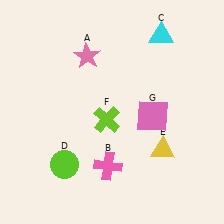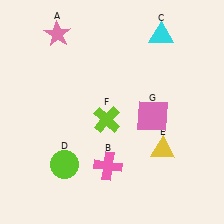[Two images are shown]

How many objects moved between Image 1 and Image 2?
1 object moved between the two images.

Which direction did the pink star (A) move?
The pink star (A) moved left.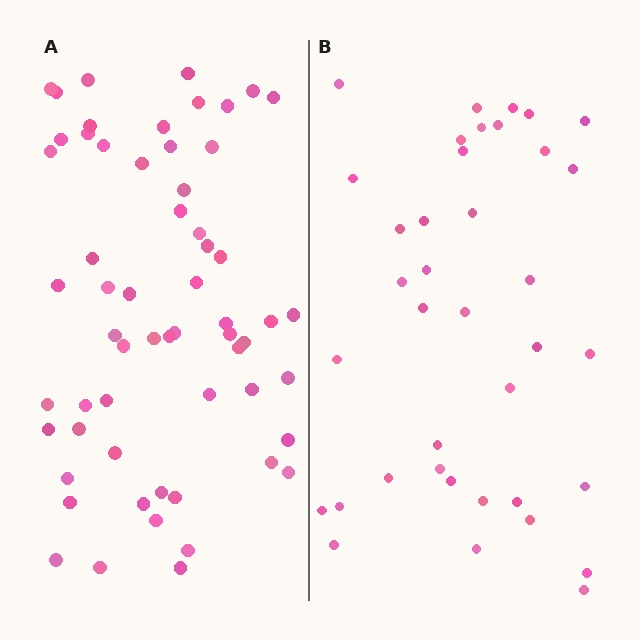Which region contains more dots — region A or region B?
Region A (the left region) has more dots.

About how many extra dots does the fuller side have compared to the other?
Region A has approximately 20 more dots than region B.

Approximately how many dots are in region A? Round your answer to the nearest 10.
About 60 dots.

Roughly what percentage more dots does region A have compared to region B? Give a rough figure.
About 60% more.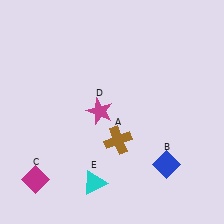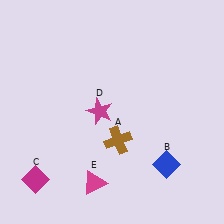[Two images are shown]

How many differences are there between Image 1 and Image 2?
There is 1 difference between the two images.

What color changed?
The triangle (E) changed from cyan in Image 1 to magenta in Image 2.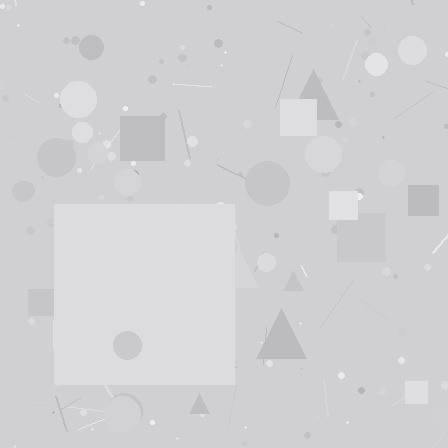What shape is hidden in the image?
A square is hidden in the image.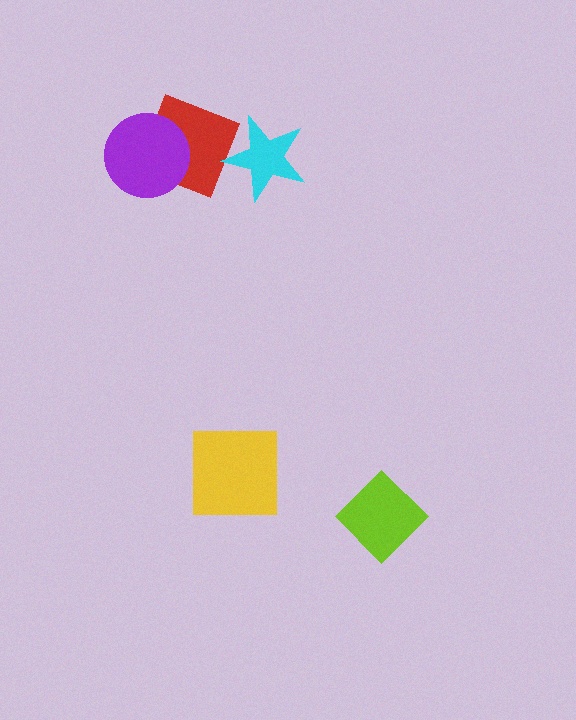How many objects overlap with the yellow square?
0 objects overlap with the yellow square.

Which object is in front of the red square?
The purple circle is in front of the red square.